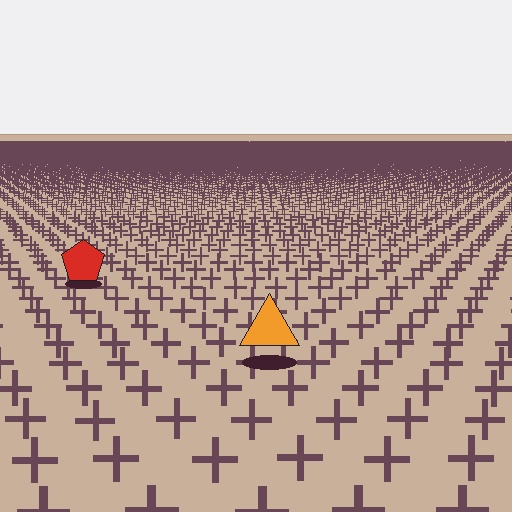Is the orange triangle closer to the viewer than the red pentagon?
Yes. The orange triangle is closer — you can tell from the texture gradient: the ground texture is coarser near it.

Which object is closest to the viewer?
The orange triangle is closest. The texture marks near it are larger and more spread out.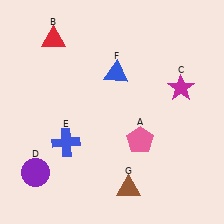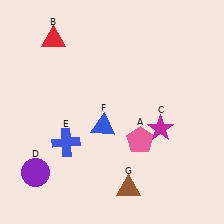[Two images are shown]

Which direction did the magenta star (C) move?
The magenta star (C) moved down.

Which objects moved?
The objects that moved are: the magenta star (C), the blue triangle (F).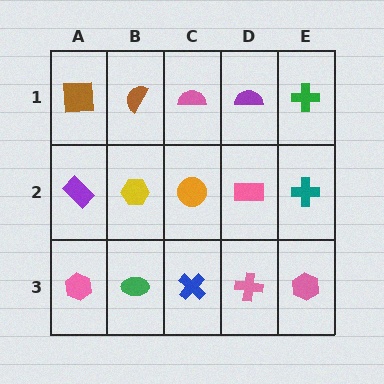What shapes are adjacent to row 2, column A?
A brown square (row 1, column A), a pink hexagon (row 3, column A), a yellow hexagon (row 2, column B).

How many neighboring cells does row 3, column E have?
2.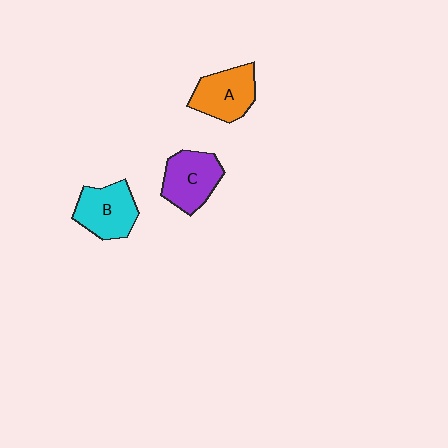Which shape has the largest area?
Shape B (cyan).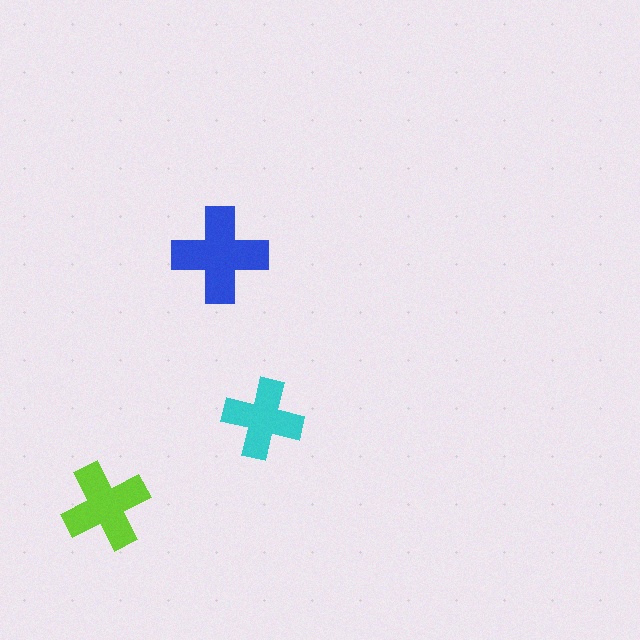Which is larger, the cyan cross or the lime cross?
The lime one.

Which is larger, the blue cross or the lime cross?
The blue one.